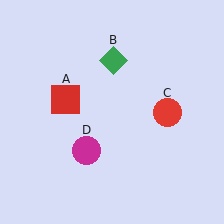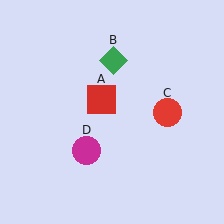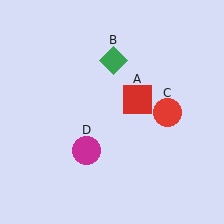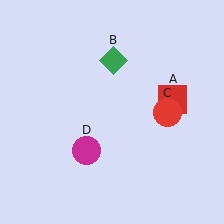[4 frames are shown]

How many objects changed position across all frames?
1 object changed position: red square (object A).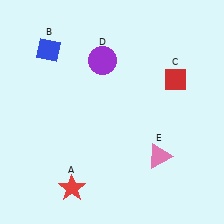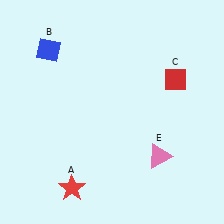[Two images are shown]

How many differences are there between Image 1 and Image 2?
There is 1 difference between the two images.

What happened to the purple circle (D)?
The purple circle (D) was removed in Image 2. It was in the top-left area of Image 1.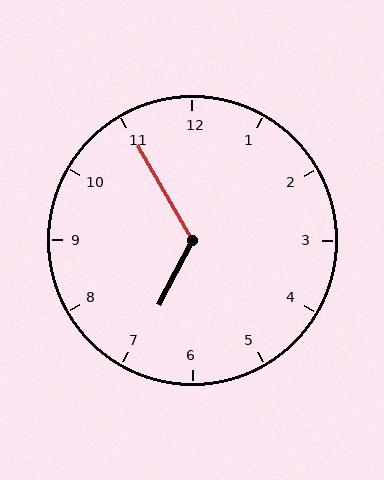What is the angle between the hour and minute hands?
Approximately 122 degrees.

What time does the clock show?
6:55.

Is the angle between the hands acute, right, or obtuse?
It is obtuse.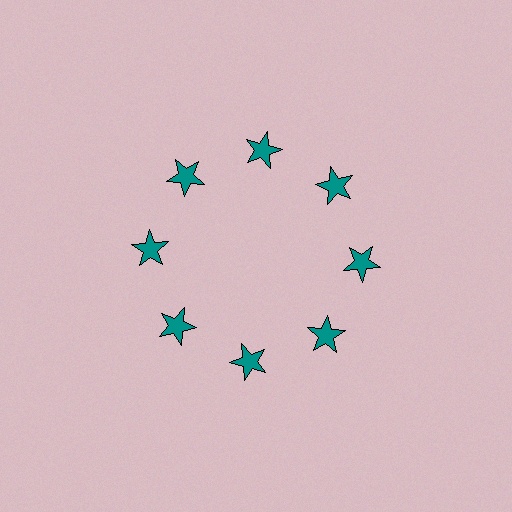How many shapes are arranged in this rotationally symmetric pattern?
There are 8 shapes, arranged in 8 groups of 1.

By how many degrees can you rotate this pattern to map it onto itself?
The pattern maps onto itself every 45 degrees of rotation.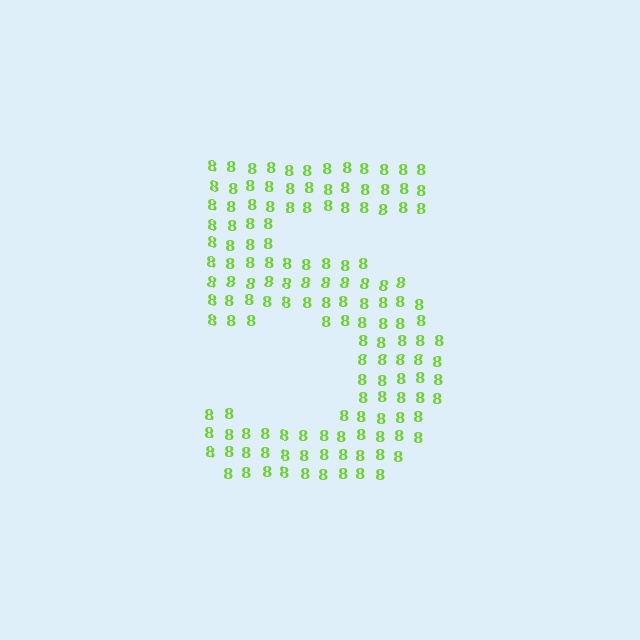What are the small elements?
The small elements are digit 8's.